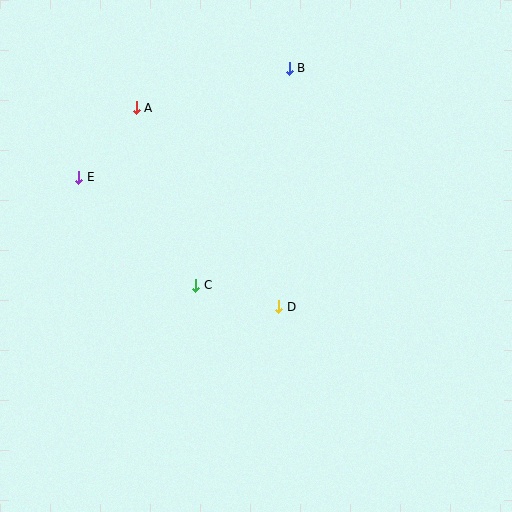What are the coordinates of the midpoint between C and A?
The midpoint between C and A is at (166, 196).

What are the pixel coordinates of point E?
Point E is at (79, 177).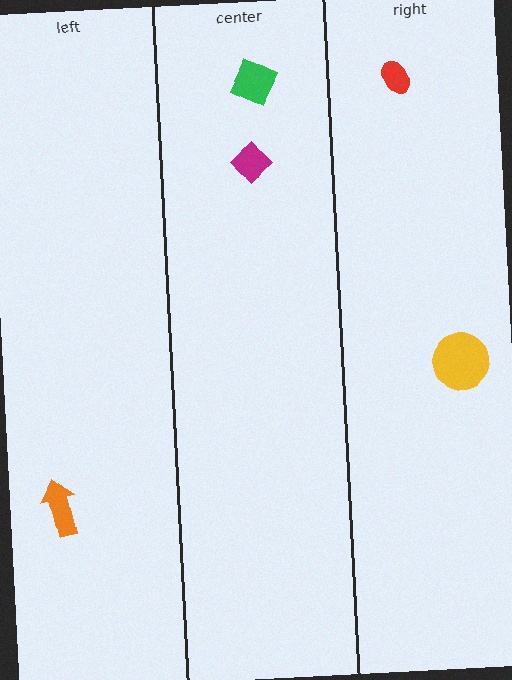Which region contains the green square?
The center region.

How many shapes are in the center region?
2.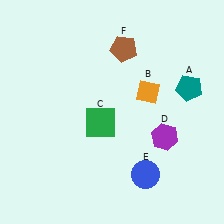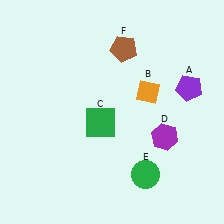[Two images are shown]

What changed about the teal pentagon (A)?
In Image 1, A is teal. In Image 2, it changed to purple.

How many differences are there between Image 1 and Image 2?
There are 2 differences between the two images.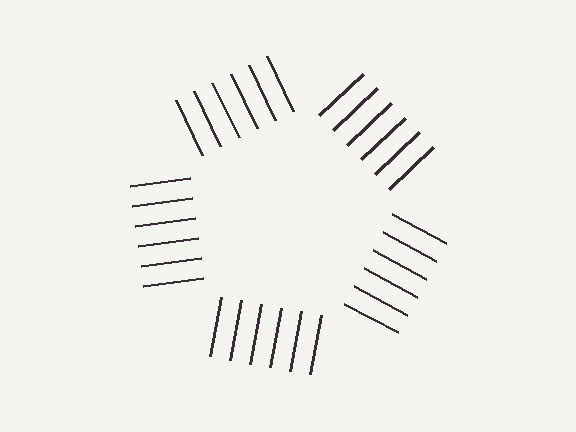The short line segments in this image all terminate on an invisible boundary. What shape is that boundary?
An illusory pentagon — the line segments terminate on its edges but no continuous stroke is drawn.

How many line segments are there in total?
30 — 6 along each of the 5 edges.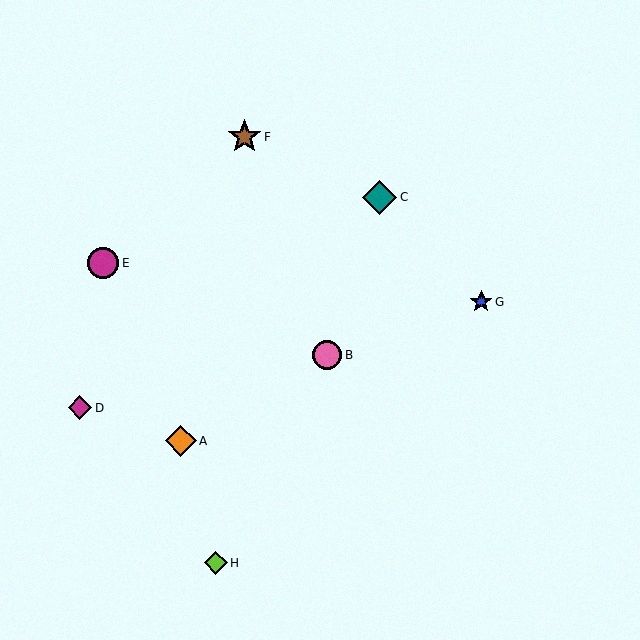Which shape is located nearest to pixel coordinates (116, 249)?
The magenta circle (labeled E) at (103, 263) is nearest to that location.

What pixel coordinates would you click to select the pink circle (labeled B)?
Click at (327, 355) to select the pink circle B.